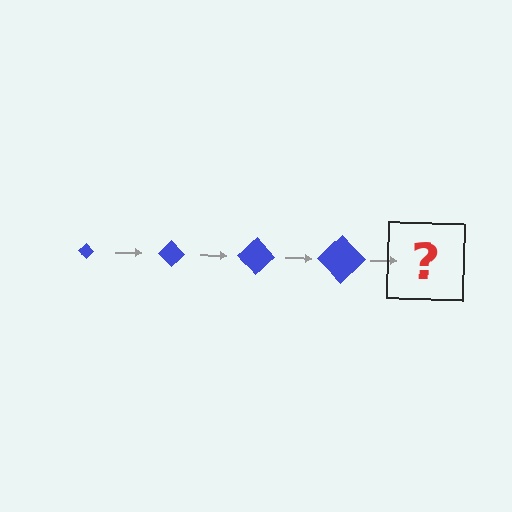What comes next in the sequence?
The next element should be a blue diamond, larger than the previous one.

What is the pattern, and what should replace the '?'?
The pattern is that the diamond gets progressively larger each step. The '?' should be a blue diamond, larger than the previous one.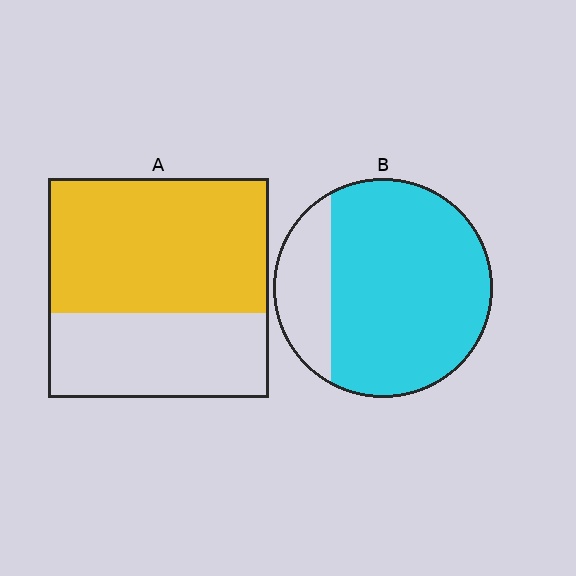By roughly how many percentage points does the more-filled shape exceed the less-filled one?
By roughly 20 percentage points (B over A).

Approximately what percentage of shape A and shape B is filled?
A is approximately 60% and B is approximately 80%.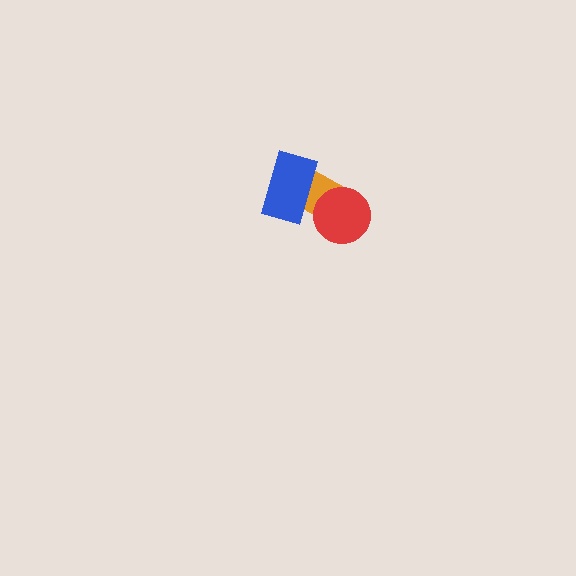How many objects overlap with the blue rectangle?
1 object overlaps with the blue rectangle.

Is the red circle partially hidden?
No, no other shape covers it.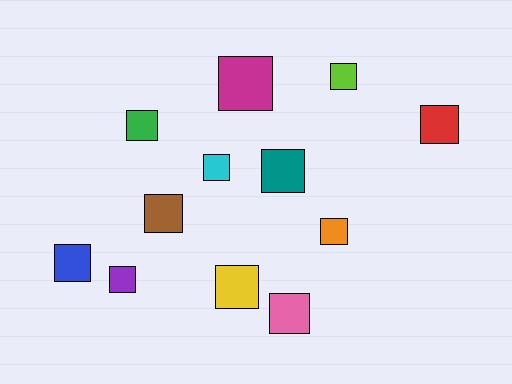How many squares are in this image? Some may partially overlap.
There are 12 squares.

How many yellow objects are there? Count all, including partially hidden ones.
There is 1 yellow object.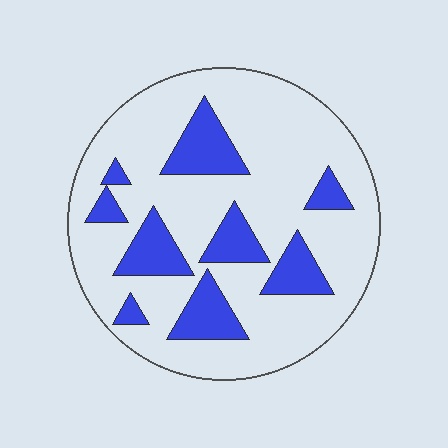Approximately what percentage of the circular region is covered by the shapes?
Approximately 25%.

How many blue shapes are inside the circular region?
9.